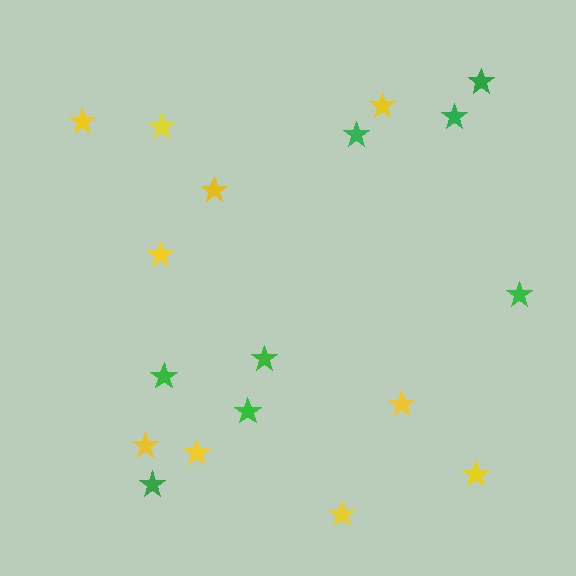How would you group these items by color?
There are 2 groups: one group of yellow stars (10) and one group of green stars (8).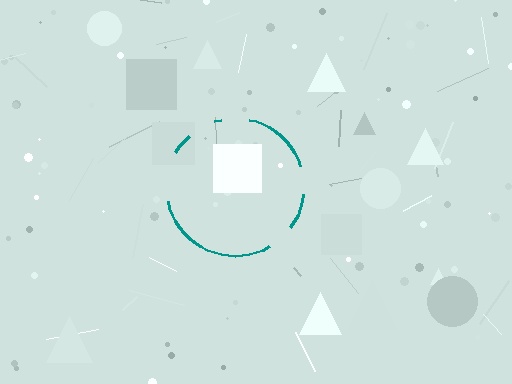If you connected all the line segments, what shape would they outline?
They would outline a circle.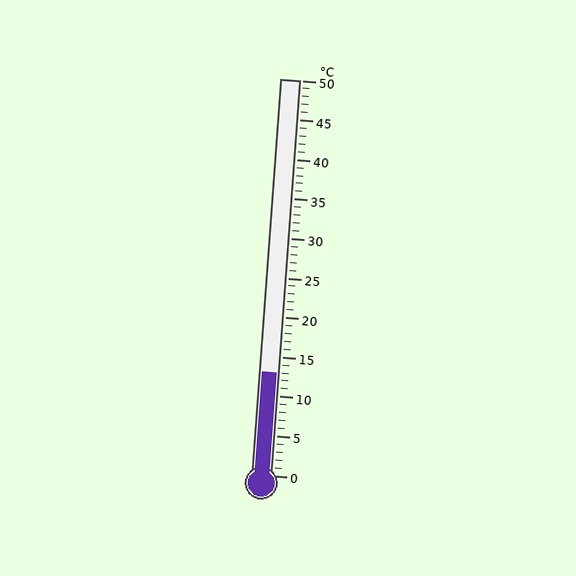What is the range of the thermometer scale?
The thermometer scale ranges from 0°C to 50°C.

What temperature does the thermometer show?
The thermometer shows approximately 13°C.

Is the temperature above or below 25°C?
The temperature is below 25°C.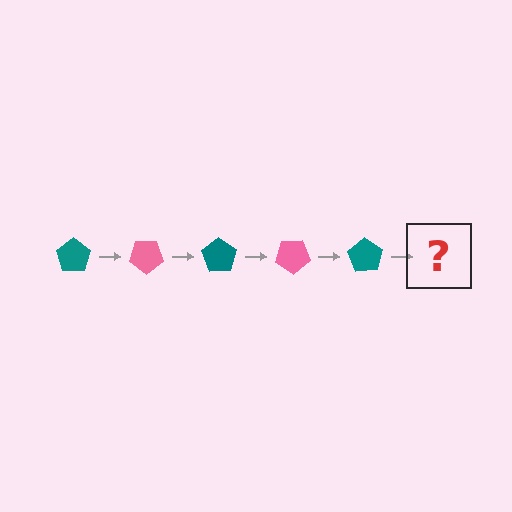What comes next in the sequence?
The next element should be a pink pentagon, rotated 175 degrees from the start.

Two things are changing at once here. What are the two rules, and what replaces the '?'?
The two rules are that it rotates 35 degrees each step and the color cycles through teal and pink. The '?' should be a pink pentagon, rotated 175 degrees from the start.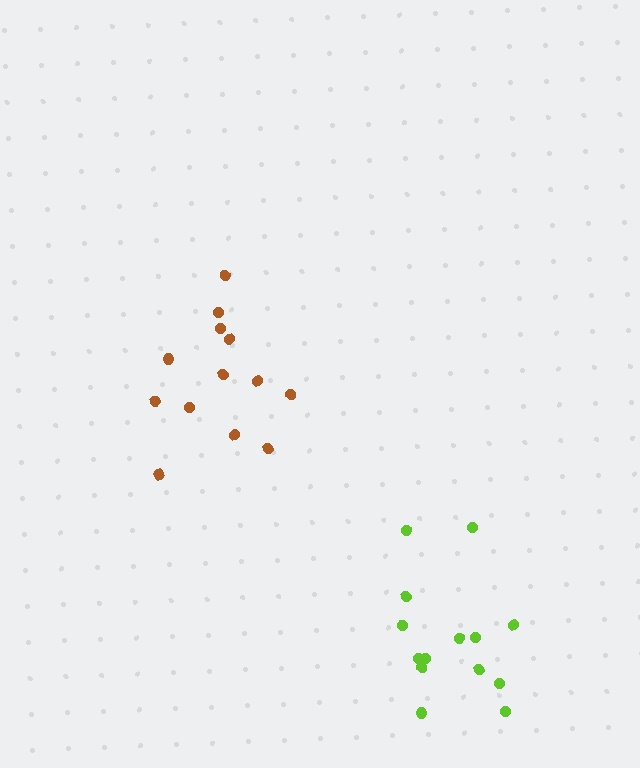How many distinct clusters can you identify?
There are 2 distinct clusters.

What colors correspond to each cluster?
The clusters are colored: lime, brown.